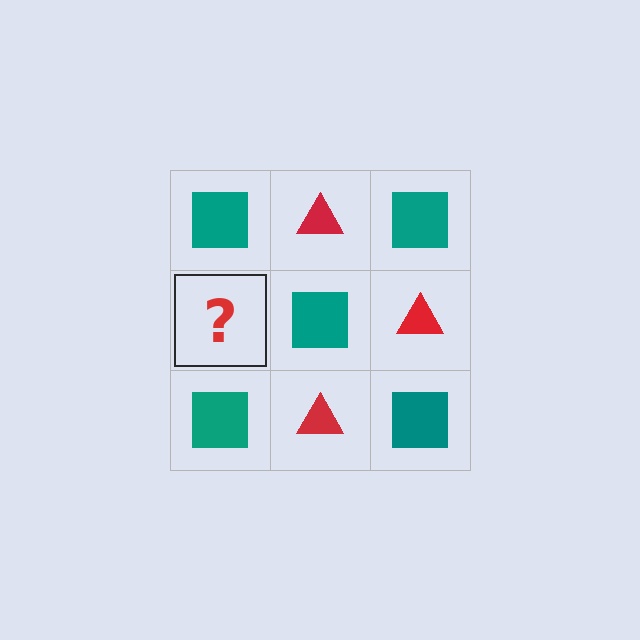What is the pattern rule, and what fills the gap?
The rule is that it alternates teal square and red triangle in a checkerboard pattern. The gap should be filled with a red triangle.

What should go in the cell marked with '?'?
The missing cell should contain a red triangle.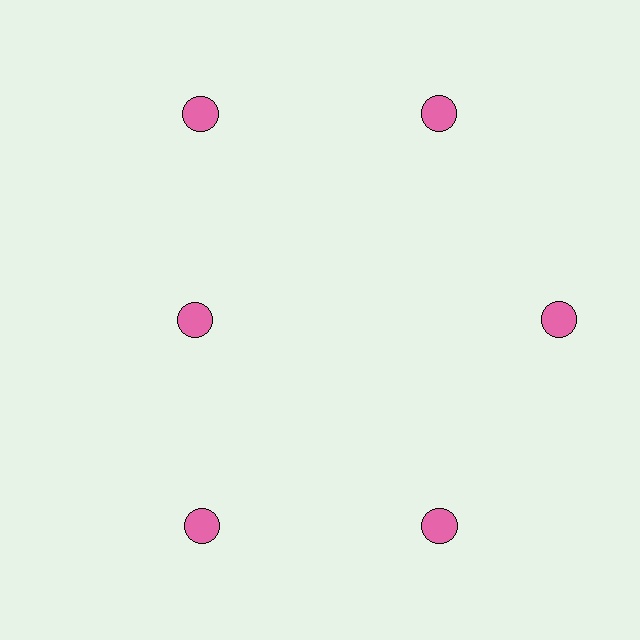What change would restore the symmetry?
The symmetry would be restored by moving it outward, back onto the ring so that all 6 circles sit at equal angles and equal distance from the center.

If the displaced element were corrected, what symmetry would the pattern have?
It would have 6-fold rotational symmetry — the pattern would map onto itself every 60 degrees.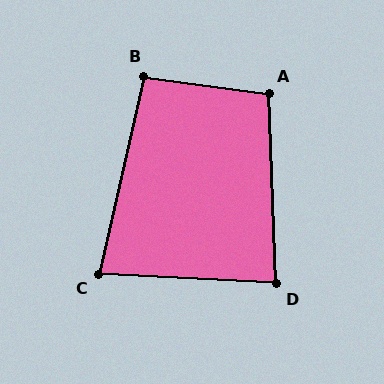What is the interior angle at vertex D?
Approximately 85 degrees (acute).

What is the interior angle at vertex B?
Approximately 95 degrees (obtuse).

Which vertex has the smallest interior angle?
C, at approximately 80 degrees.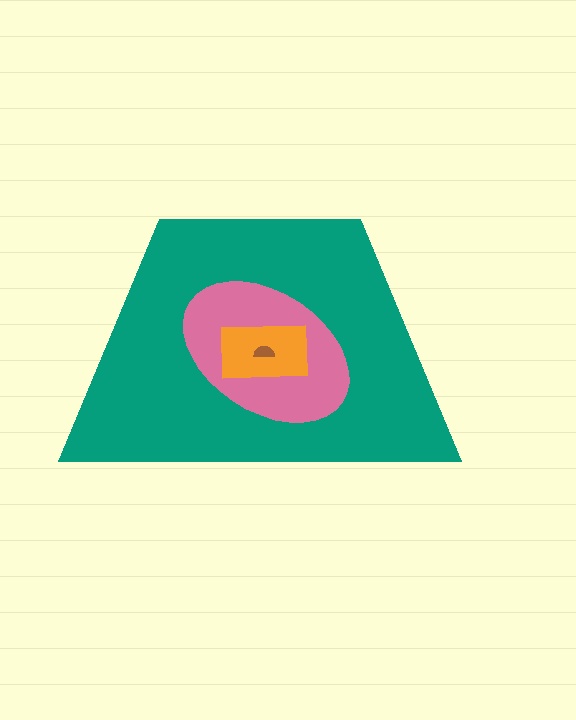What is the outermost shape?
The teal trapezoid.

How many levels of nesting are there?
4.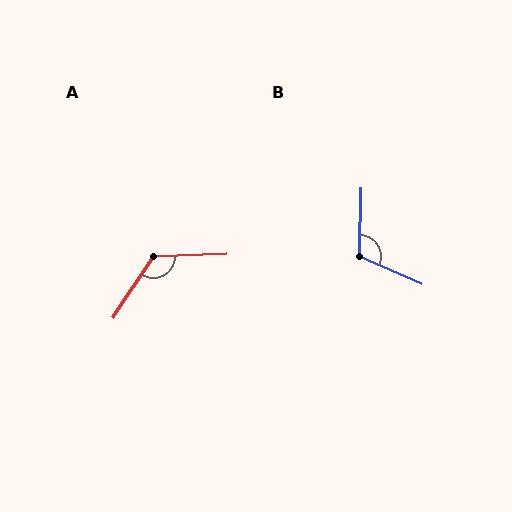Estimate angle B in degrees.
Approximately 112 degrees.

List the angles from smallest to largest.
B (112°), A (125°).